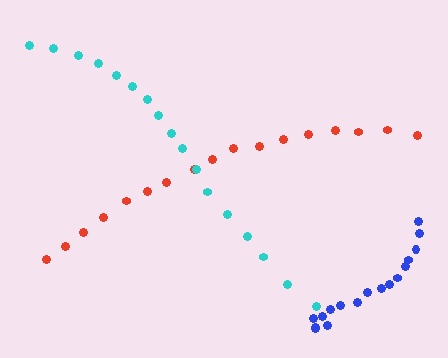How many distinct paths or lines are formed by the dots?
There are 3 distinct paths.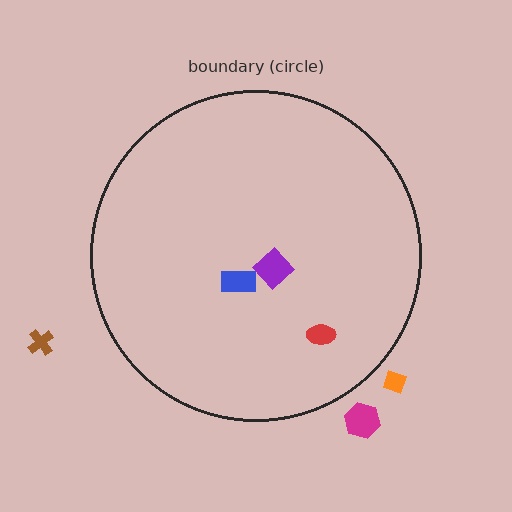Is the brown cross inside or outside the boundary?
Outside.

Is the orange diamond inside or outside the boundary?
Outside.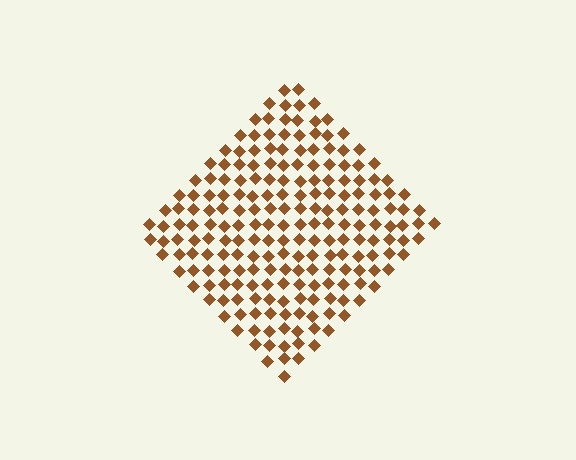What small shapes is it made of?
It is made of small diamonds.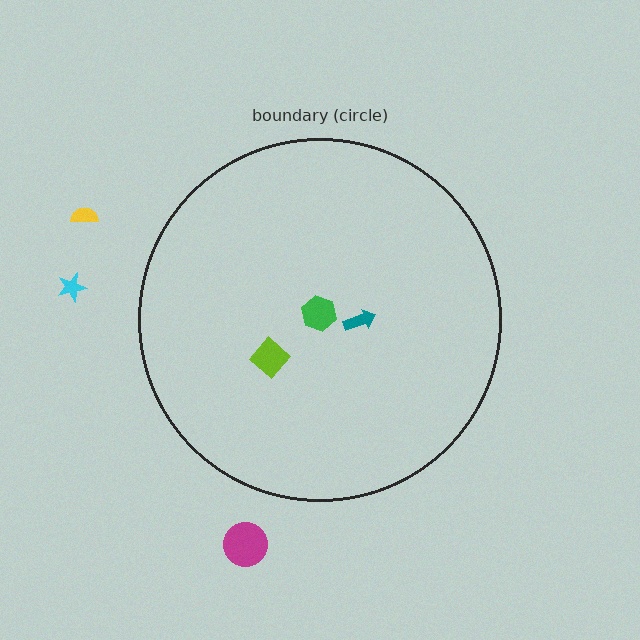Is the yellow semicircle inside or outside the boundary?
Outside.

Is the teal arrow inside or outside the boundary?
Inside.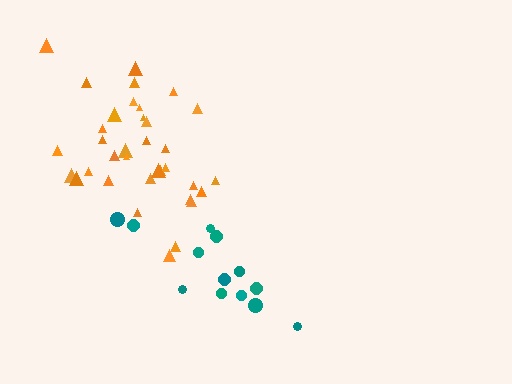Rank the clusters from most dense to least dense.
orange, teal.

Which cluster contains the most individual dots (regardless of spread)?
Orange (35).